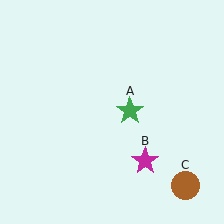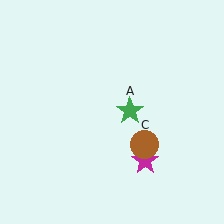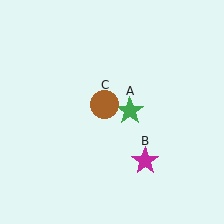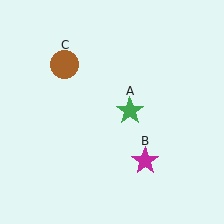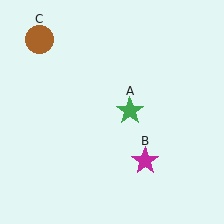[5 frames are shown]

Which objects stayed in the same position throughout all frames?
Green star (object A) and magenta star (object B) remained stationary.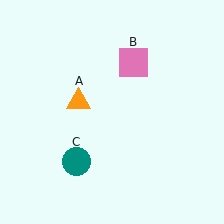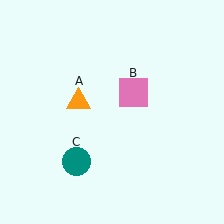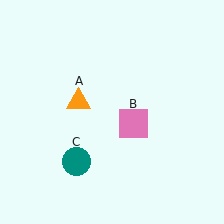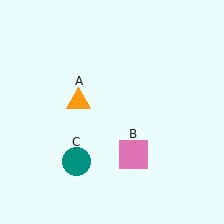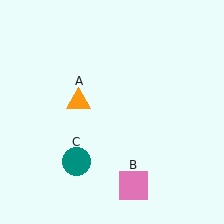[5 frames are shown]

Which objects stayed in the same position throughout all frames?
Orange triangle (object A) and teal circle (object C) remained stationary.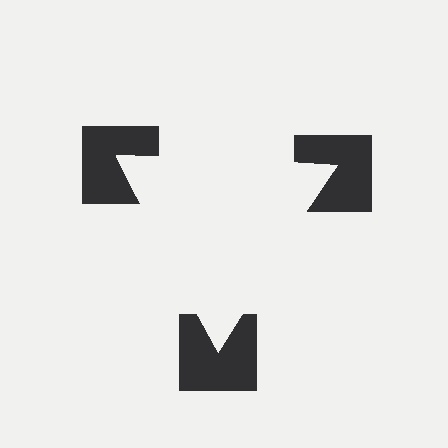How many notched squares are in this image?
There are 3 — one at each vertex of the illusory triangle.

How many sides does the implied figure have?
3 sides.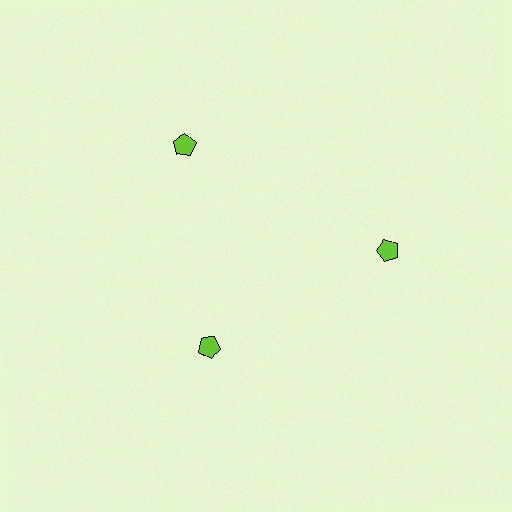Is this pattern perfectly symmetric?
No. The 3 lime pentagons are arranged in a ring, but one element near the 7 o'clock position is pulled inward toward the center, breaking the 3-fold rotational symmetry.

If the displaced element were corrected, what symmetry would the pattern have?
It would have 3-fold rotational symmetry — the pattern would map onto itself every 120 degrees.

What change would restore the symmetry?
The symmetry would be restored by moving it outward, back onto the ring so that all 3 pentagons sit at equal angles and equal distance from the center.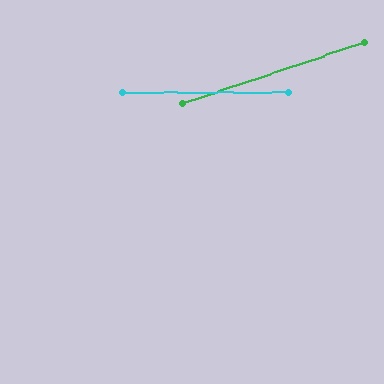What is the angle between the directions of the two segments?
Approximately 19 degrees.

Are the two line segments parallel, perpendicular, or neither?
Neither parallel nor perpendicular — they differ by about 19°.